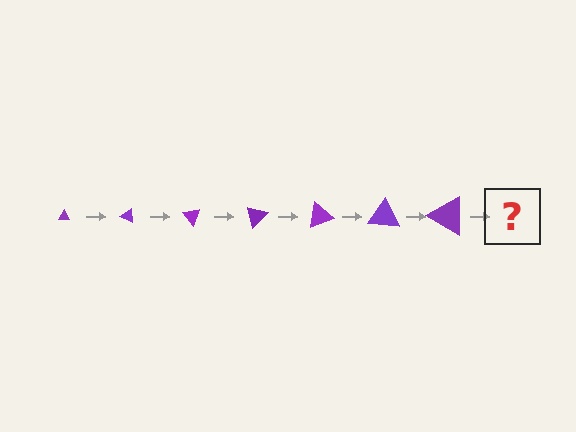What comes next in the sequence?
The next element should be a triangle, larger than the previous one and rotated 175 degrees from the start.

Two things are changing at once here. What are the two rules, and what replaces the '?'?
The two rules are that the triangle grows larger each step and it rotates 25 degrees each step. The '?' should be a triangle, larger than the previous one and rotated 175 degrees from the start.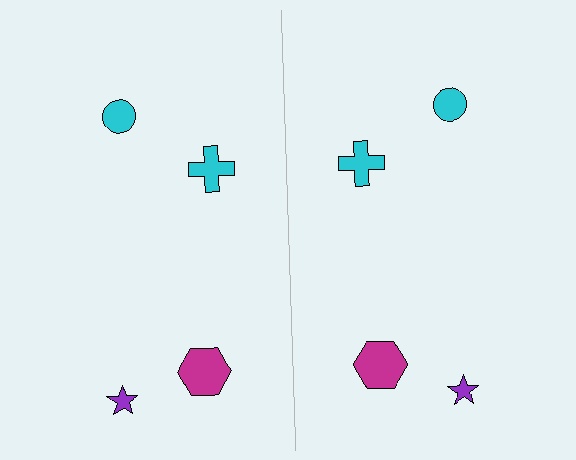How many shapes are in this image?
There are 8 shapes in this image.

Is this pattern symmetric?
Yes, this pattern has bilateral (reflection) symmetry.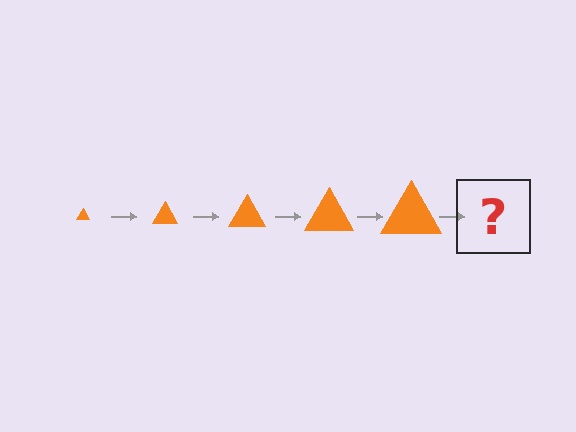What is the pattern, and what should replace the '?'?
The pattern is that the triangle gets progressively larger each step. The '?' should be an orange triangle, larger than the previous one.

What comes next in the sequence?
The next element should be an orange triangle, larger than the previous one.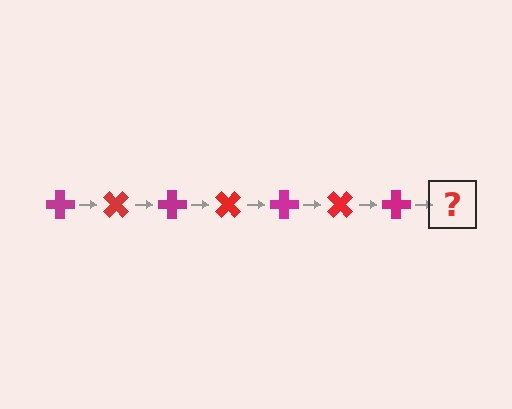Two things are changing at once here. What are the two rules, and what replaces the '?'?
The two rules are that it rotates 45 degrees each step and the color cycles through magenta and red. The '?' should be a red cross, rotated 315 degrees from the start.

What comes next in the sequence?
The next element should be a red cross, rotated 315 degrees from the start.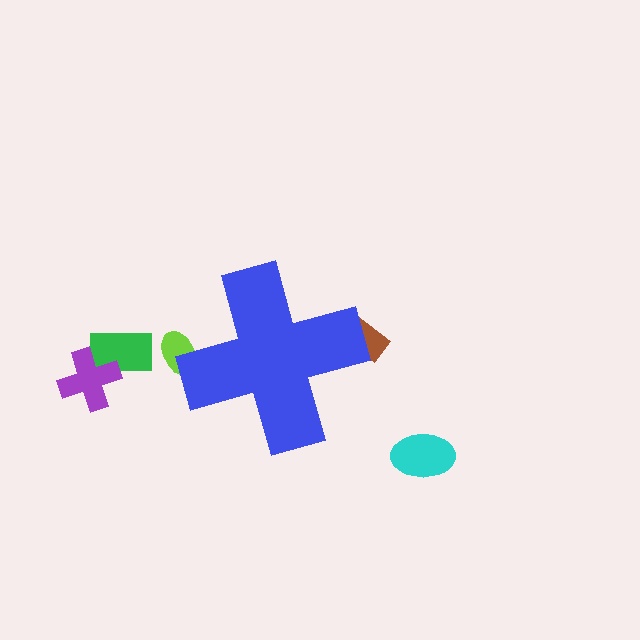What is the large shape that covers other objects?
A blue cross.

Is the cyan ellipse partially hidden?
No, the cyan ellipse is fully visible.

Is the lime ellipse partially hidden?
Yes, the lime ellipse is partially hidden behind the blue cross.